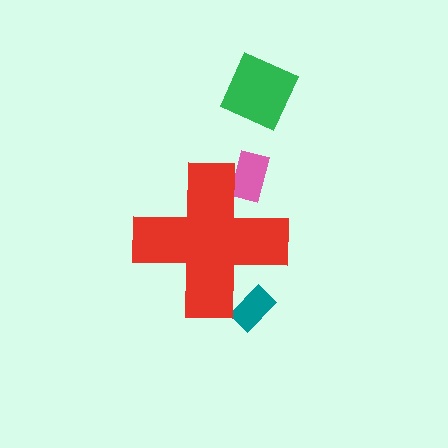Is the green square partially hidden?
No, the green square is fully visible.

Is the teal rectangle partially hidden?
Yes, the teal rectangle is partially hidden behind the red cross.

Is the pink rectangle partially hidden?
Yes, the pink rectangle is partially hidden behind the red cross.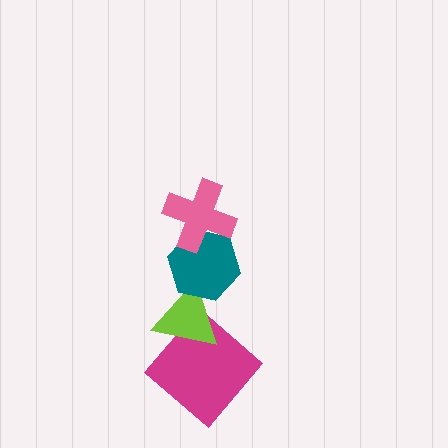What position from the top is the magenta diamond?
The magenta diamond is 4th from the top.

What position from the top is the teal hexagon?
The teal hexagon is 2nd from the top.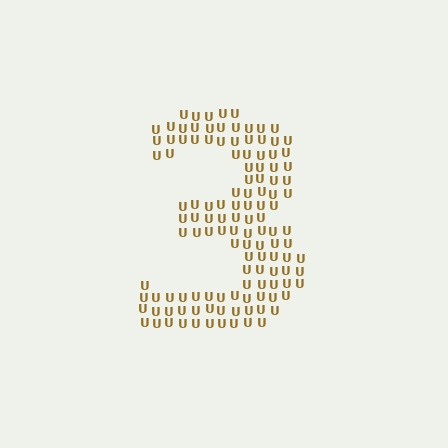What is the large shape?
The large shape is the digit 3.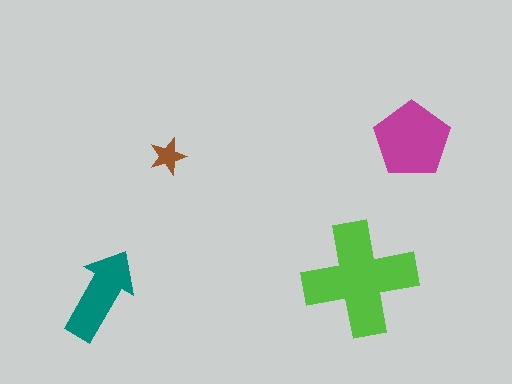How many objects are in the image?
There are 4 objects in the image.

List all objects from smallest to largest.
The brown star, the teal arrow, the magenta pentagon, the lime cross.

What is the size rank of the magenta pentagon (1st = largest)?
2nd.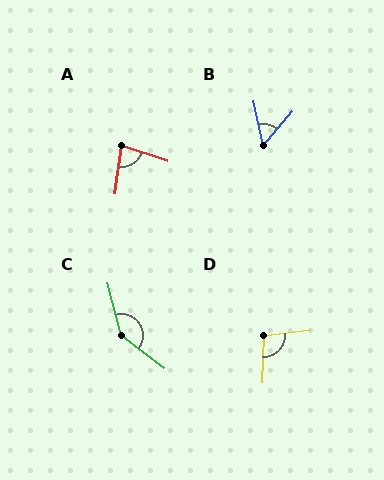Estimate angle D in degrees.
Approximately 98 degrees.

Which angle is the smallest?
B, at approximately 53 degrees.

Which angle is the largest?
C, at approximately 141 degrees.